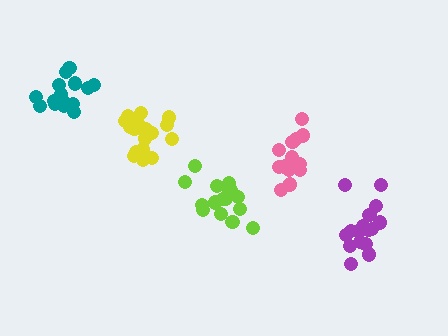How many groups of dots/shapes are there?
There are 5 groups.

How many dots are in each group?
Group 1: 16 dots, Group 2: 17 dots, Group 3: 15 dots, Group 4: 16 dots, Group 5: 18 dots (82 total).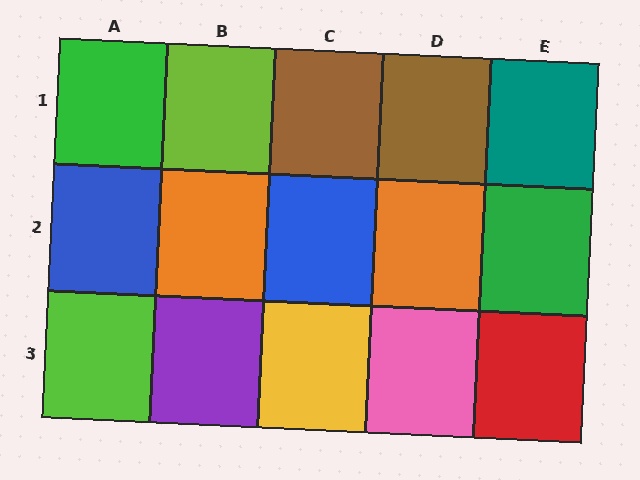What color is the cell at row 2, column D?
Orange.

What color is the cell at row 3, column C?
Yellow.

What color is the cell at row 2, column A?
Blue.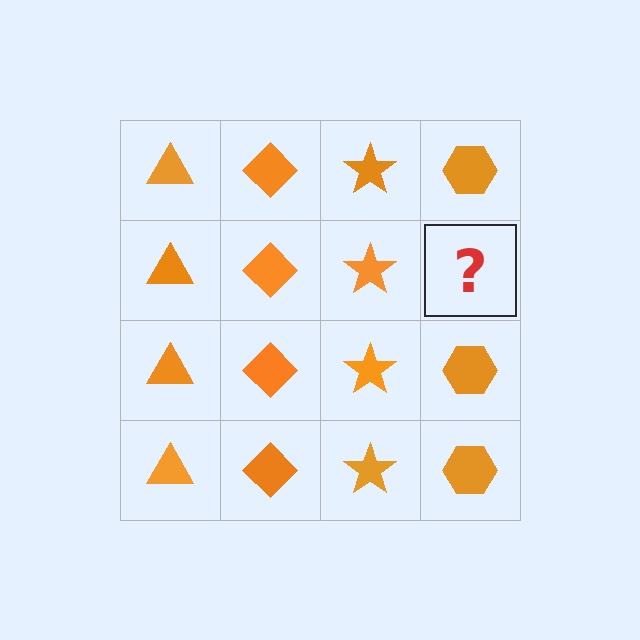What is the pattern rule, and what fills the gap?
The rule is that each column has a consistent shape. The gap should be filled with an orange hexagon.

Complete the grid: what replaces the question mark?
The question mark should be replaced with an orange hexagon.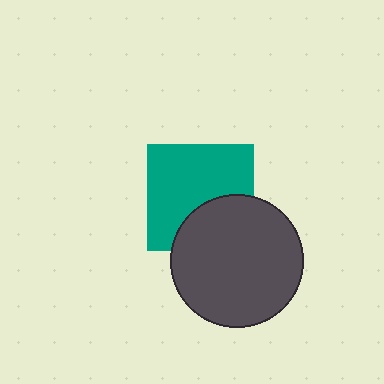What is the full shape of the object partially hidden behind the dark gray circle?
The partially hidden object is a teal square.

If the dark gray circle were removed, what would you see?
You would see the complete teal square.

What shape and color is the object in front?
The object in front is a dark gray circle.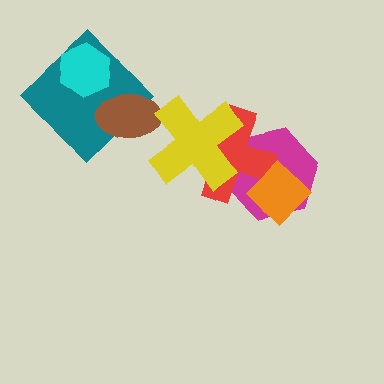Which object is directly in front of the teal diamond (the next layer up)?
The brown ellipse is directly in front of the teal diamond.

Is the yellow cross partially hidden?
No, no other shape covers it.